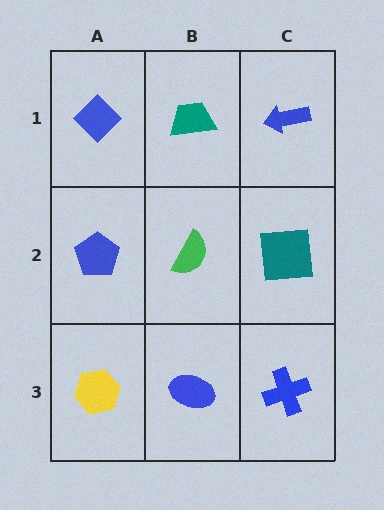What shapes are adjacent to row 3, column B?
A green semicircle (row 2, column B), a yellow hexagon (row 3, column A), a blue cross (row 3, column C).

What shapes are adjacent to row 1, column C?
A teal square (row 2, column C), a teal trapezoid (row 1, column B).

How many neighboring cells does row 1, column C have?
2.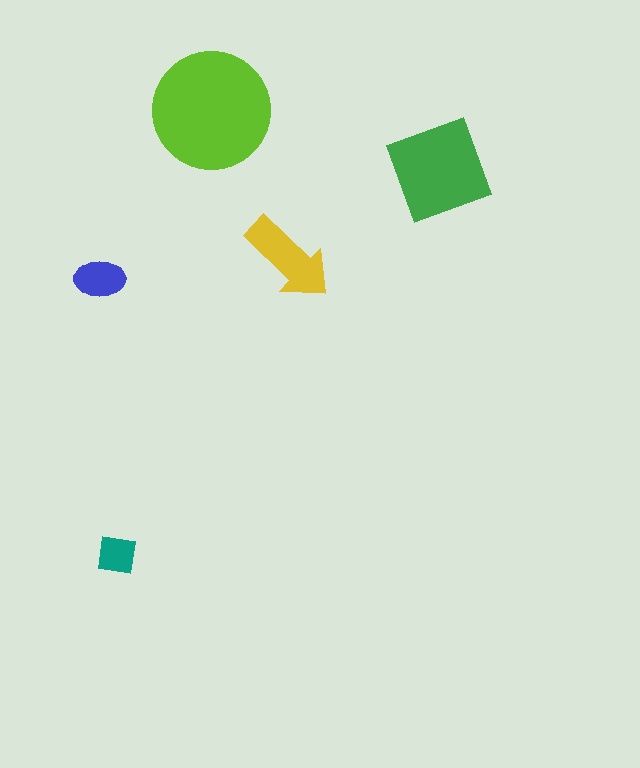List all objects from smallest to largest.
The teal square, the blue ellipse, the yellow arrow, the green diamond, the lime circle.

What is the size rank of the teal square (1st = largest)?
5th.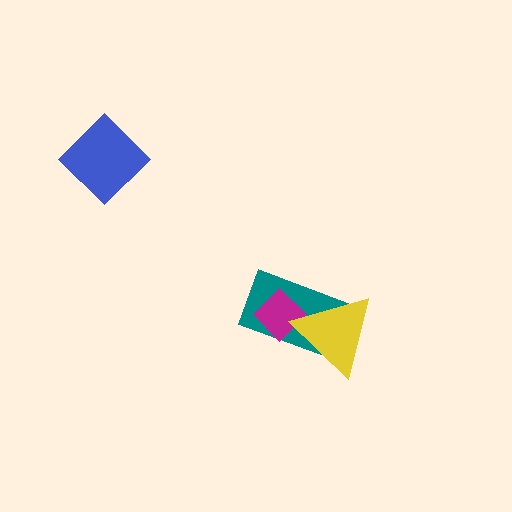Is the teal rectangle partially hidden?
Yes, it is partially covered by another shape.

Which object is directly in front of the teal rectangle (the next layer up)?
The magenta diamond is directly in front of the teal rectangle.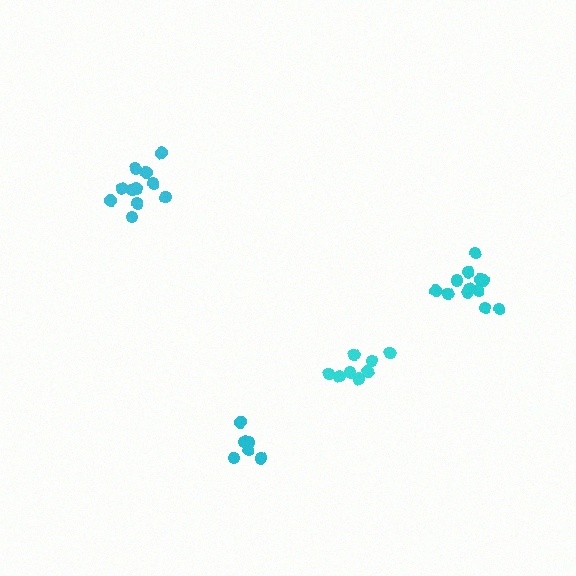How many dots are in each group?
Group 1: 6 dots, Group 2: 11 dots, Group 3: 12 dots, Group 4: 8 dots (37 total).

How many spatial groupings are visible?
There are 4 spatial groupings.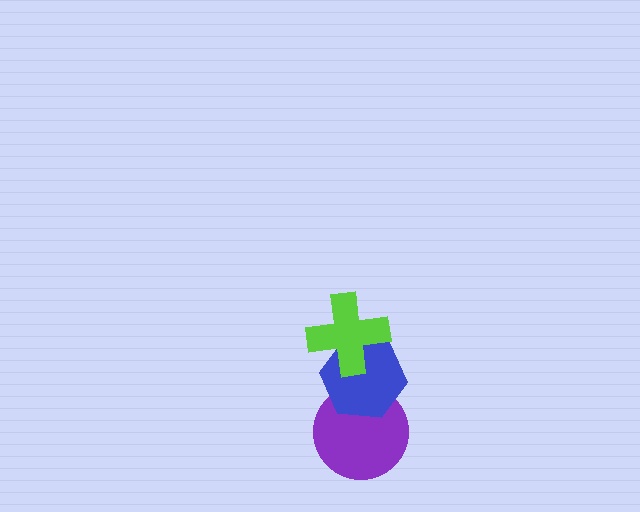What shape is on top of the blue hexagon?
The lime cross is on top of the blue hexagon.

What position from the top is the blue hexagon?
The blue hexagon is 2nd from the top.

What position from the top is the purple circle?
The purple circle is 3rd from the top.